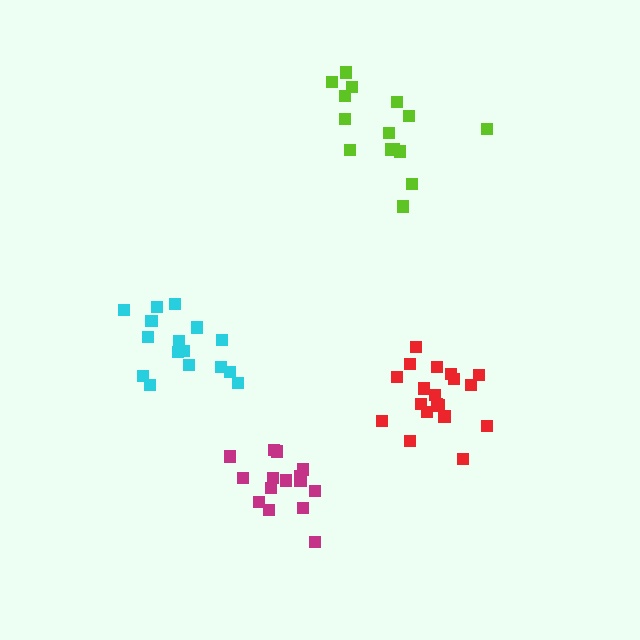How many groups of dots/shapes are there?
There are 4 groups.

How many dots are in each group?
Group 1: 19 dots, Group 2: 16 dots, Group 3: 15 dots, Group 4: 15 dots (65 total).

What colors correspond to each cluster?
The clusters are colored: red, cyan, lime, magenta.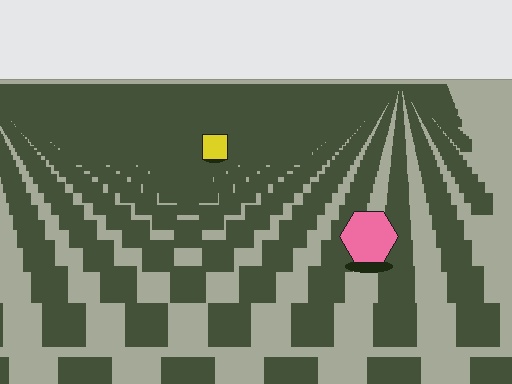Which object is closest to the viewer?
The pink hexagon is closest. The texture marks near it are larger and more spread out.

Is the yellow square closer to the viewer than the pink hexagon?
No. The pink hexagon is closer — you can tell from the texture gradient: the ground texture is coarser near it.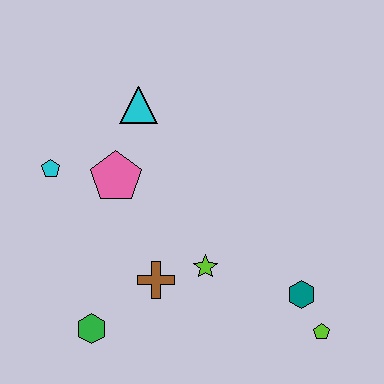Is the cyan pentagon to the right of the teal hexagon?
No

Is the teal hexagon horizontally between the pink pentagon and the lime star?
No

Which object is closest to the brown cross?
The lime star is closest to the brown cross.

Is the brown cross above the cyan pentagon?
No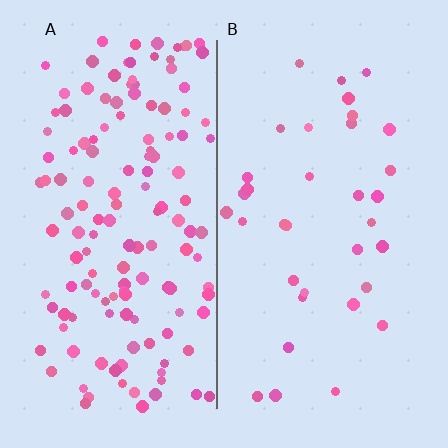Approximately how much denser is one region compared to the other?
Approximately 4.1× — region A over region B.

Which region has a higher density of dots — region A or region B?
A (the left).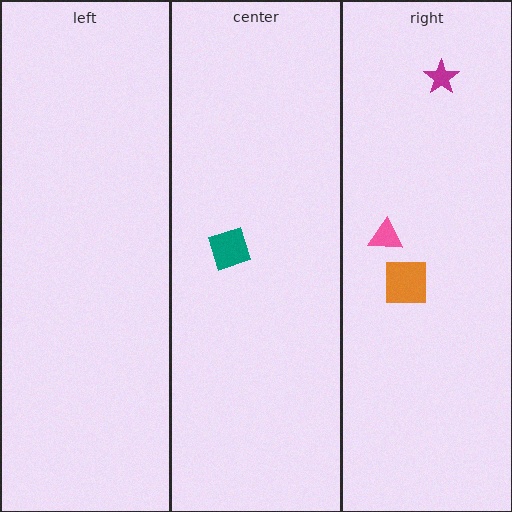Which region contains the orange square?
The right region.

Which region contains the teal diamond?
The center region.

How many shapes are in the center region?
1.